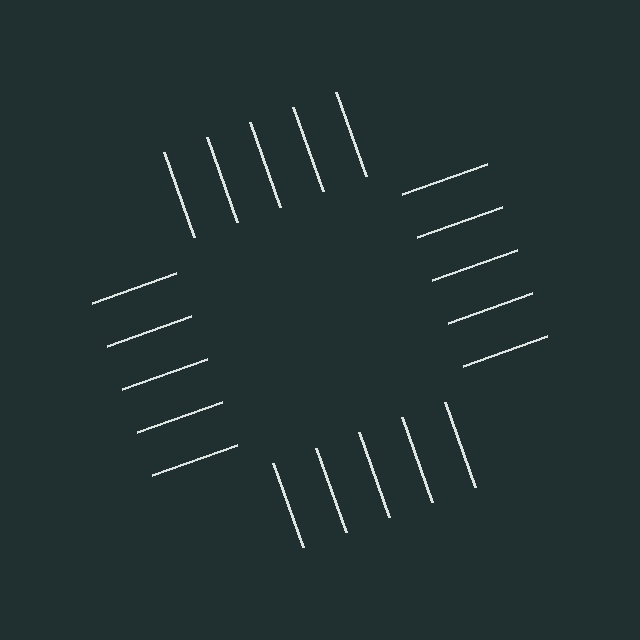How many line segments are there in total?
20 — 5 along each of the 4 edges.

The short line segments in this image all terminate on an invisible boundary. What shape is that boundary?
An illusory square — the line segments terminate on its edges but no continuous stroke is drawn.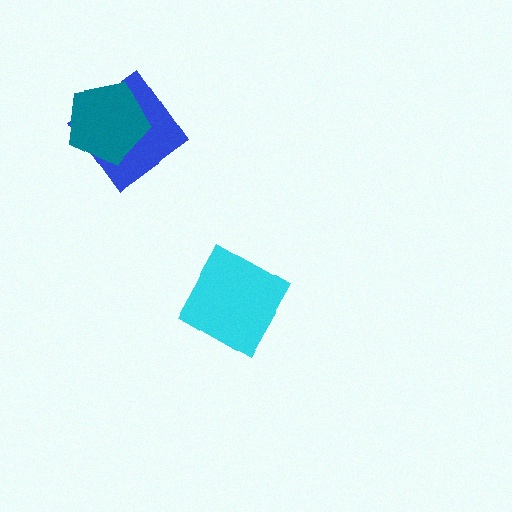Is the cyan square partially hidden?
No, no other shape covers it.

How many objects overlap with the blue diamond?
1 object overlaps with the blue diamond.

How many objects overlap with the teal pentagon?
1 object overlaps with the teal pentagon.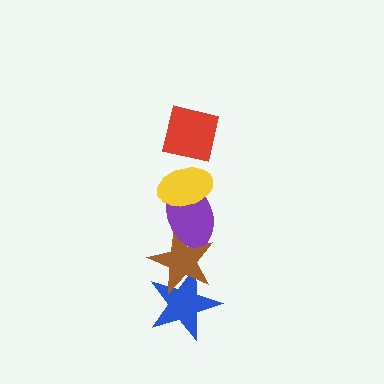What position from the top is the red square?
The red square is 1st from the top.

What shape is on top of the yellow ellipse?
The red square is on top of the yellow ellipse.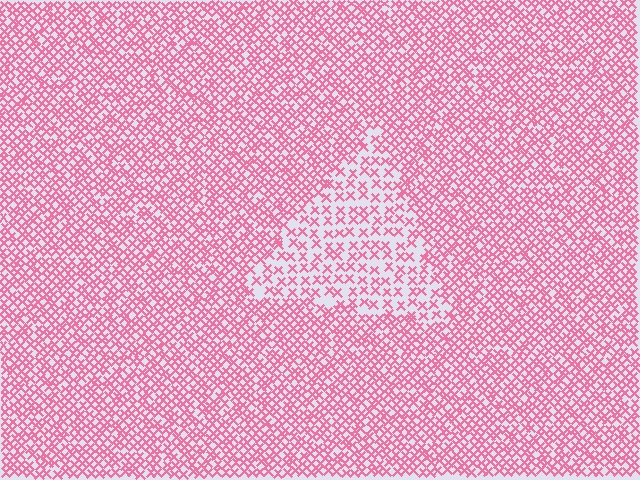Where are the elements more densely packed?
The elements are more densely packed outside the triangle boundary.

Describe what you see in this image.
The image contains small pink elements arranged at two different densities. A triangle-shaped region is visible where the elements are less densely packed than the surrounding area.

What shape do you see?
I see a triangle.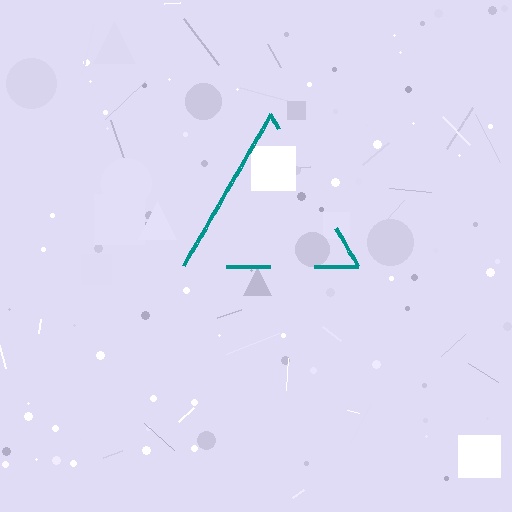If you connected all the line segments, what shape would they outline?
They would outline a triangle.